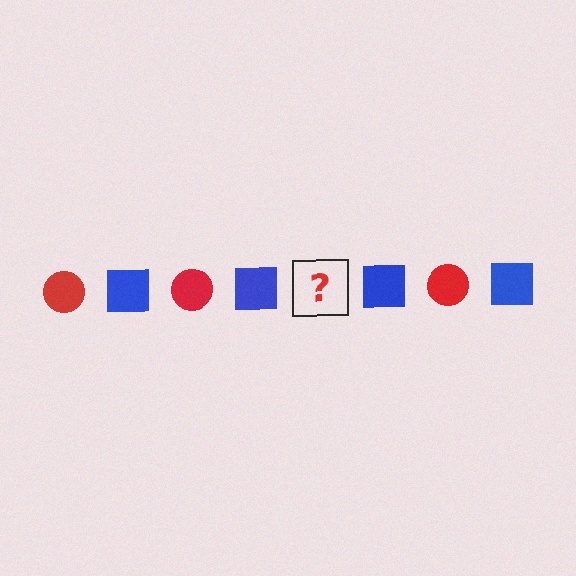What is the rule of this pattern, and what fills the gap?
The rule is that the pattern alternates between red circle and blue square. The gap should be filled with a red circle.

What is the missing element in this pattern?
The missing element is a red circle.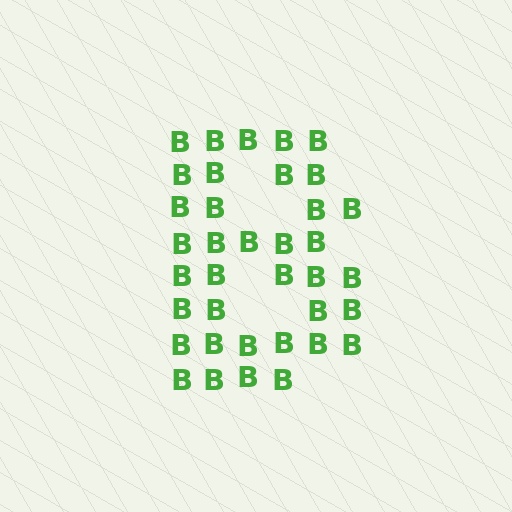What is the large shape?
The large shape is the letter B.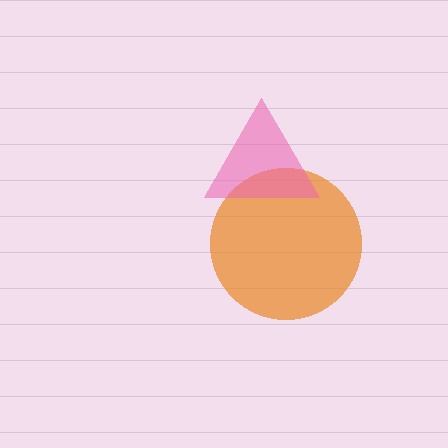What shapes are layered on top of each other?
The layered shapes are: an orange circle, a pink triangle.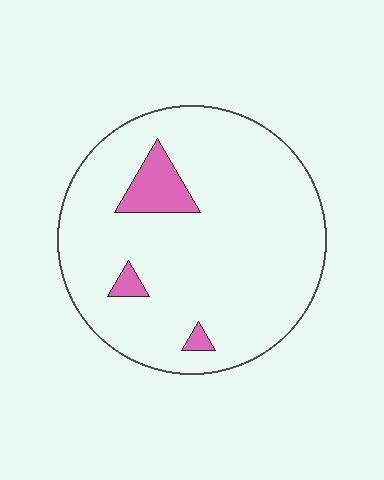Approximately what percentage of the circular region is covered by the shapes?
Approximately 10%.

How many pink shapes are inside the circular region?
3.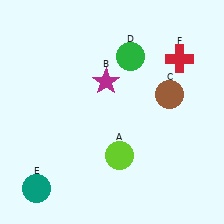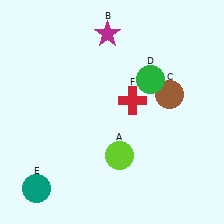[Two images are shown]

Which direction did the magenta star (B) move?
The magenta star (B) moved up.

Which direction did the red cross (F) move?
The red cross (F) moved left.